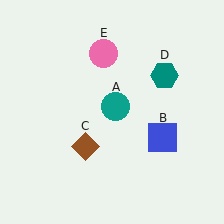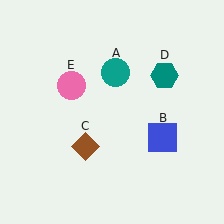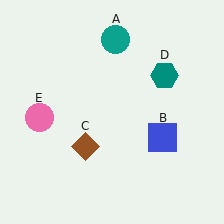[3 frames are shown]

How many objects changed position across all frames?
2 objects changed position: teal circle (object A), pink circle (object E).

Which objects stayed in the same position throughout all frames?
Blue square (object B) and brown diamond (object C) and teal hexagon (object D) remained stationary.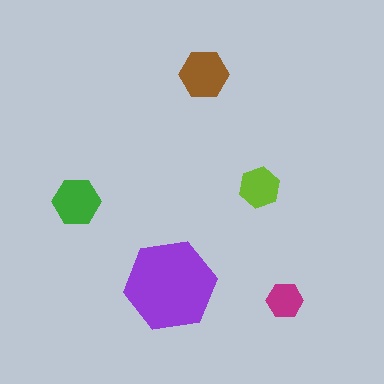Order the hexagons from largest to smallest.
the purple one, the brown one, the green one, the lime one, the magenta one.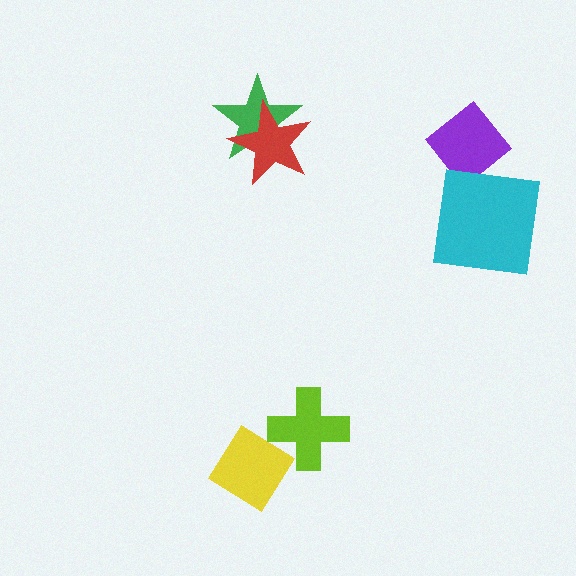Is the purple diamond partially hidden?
Yes, it is partially covered by another shape.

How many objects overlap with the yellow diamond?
0 objects overlap with the yellow diamond.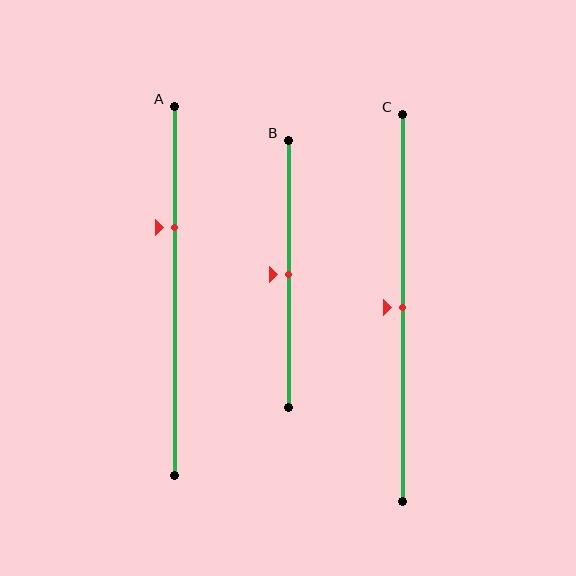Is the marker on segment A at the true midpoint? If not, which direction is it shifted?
No, the marker on segment A is shifted upward by about 17% of the segment length.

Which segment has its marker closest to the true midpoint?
Segment B has its marker closest to the true midpoint.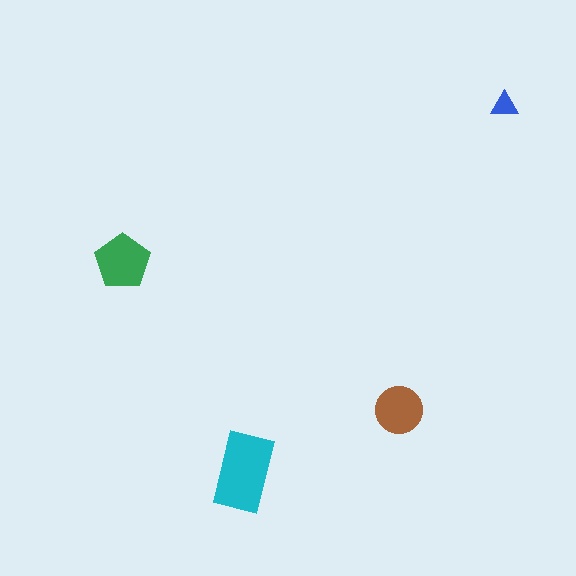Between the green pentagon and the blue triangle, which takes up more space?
The green pentagon.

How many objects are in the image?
There are 4 objects in the image.